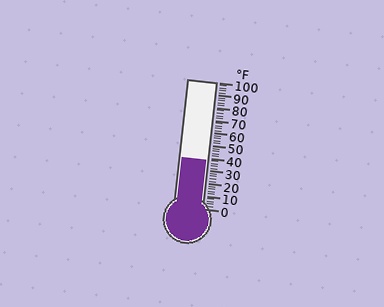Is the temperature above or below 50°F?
The temperature is below 50°F.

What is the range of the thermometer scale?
The thermometer scale ranges from 0°F to 100°F.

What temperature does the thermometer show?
The thermometer shows approximately 38°F.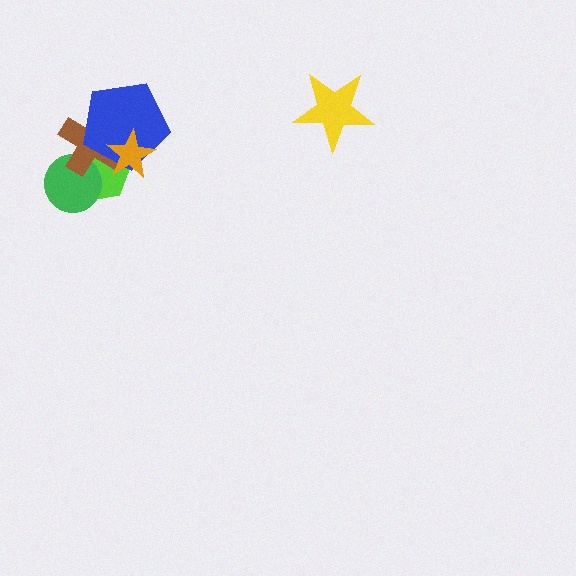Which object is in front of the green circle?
The brown cross is in front of the green circle.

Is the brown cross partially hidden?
Yes, it is partially covered by another shape.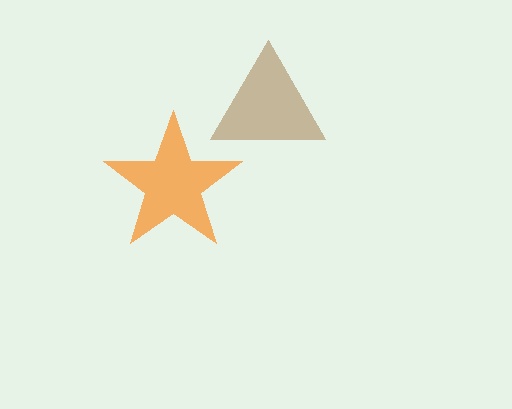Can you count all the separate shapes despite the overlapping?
Yes, there are 2 separate shapes.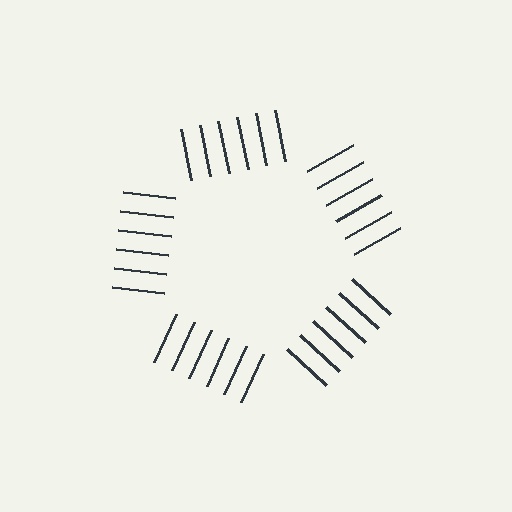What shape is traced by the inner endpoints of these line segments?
An illusory pentagon — the line segments terminate on its edges but no continuous stroke is drawn.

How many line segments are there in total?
30 — 6 along each of the 5 edges.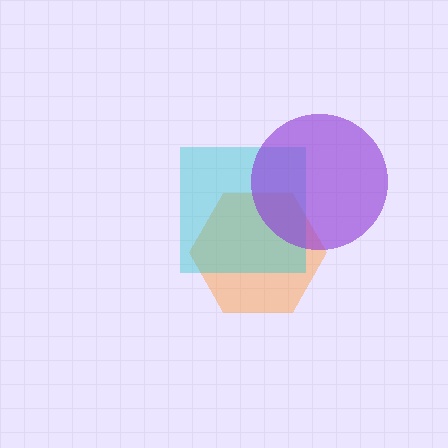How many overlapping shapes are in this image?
There are 3 overlapping shapes in the image.